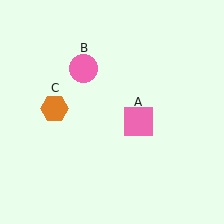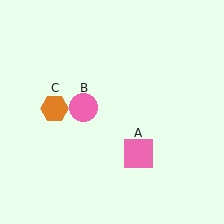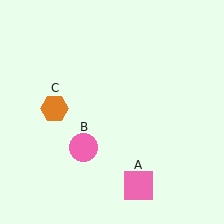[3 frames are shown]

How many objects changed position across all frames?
2 objects changed position: pink square (object A), pink circle (object B).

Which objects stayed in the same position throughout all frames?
Orange hexagon (object C) remained stationary.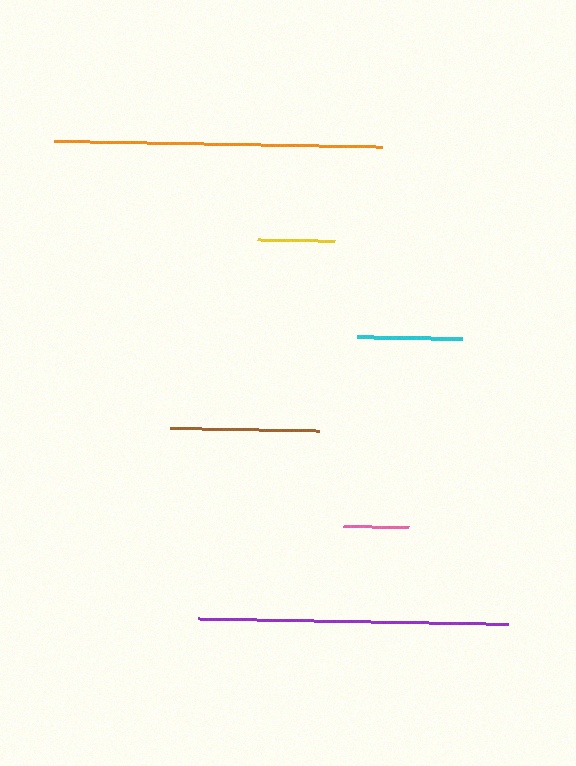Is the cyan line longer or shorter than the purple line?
The purple line is longer than the cyan line.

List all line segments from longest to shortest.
From longest to shortest: orange, purple, brown, cyan, yellow, pink.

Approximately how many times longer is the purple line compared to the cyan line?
The purple line is approximately 3.0 times the length of the cyan line.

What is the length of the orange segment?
The orange segment is approximately 328 pixels long.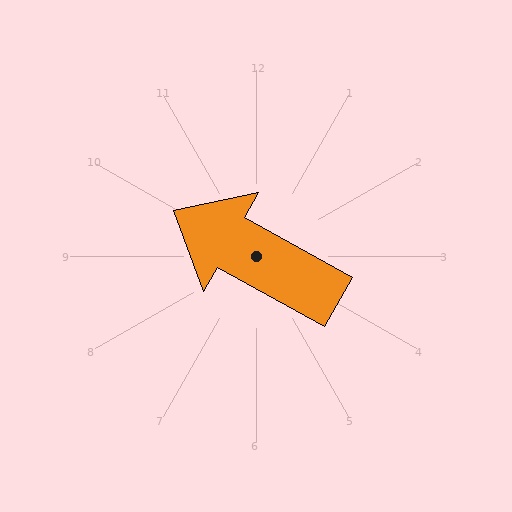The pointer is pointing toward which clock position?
Roughly 10 o'clock.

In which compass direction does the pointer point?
Northwest.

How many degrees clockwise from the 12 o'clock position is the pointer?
Approximately 299 degrees.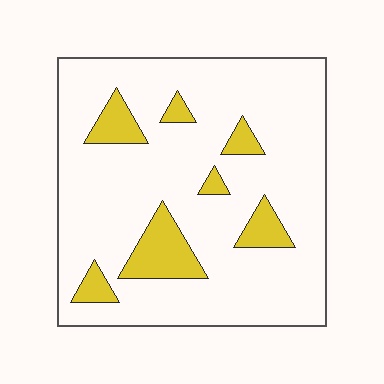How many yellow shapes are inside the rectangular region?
7.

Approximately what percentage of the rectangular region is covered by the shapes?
Approximately 15%.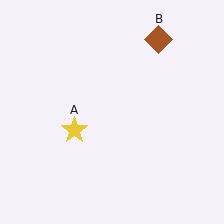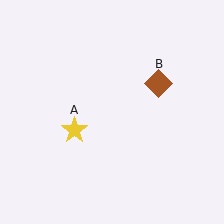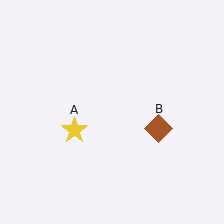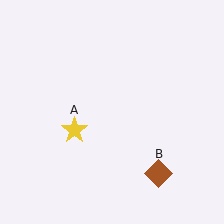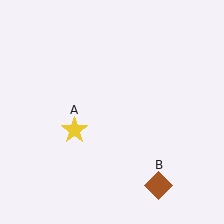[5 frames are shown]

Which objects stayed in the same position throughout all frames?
Yellow star (object A) remained stationary.